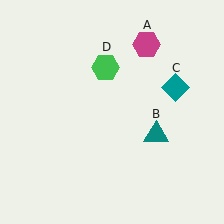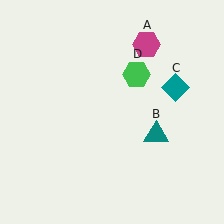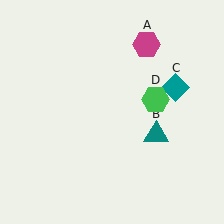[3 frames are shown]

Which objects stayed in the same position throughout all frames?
Magenta hexagon (object A) and teal triangle (object B) and teal diamond (object C) remained stationary.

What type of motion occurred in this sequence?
The green hexagon (object D) rotated clockwise around the center of the scene.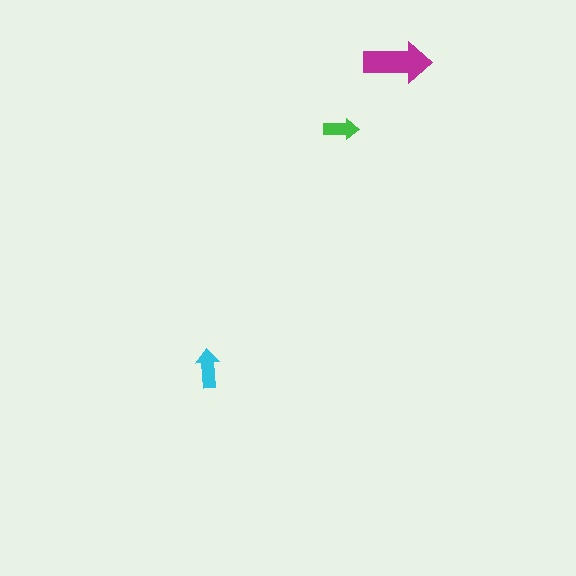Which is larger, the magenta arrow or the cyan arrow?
The magenta one.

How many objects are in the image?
There are 3 objects in the image.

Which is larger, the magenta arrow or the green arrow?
The magenta one.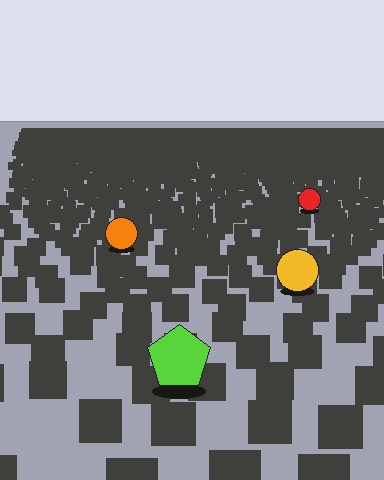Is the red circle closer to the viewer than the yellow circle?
No. The yellow circle is closer — you can tell from the texture gradient: the ground texture is coarser near it.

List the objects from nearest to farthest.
From nearest to farthest: the lime pentagon, the yellow circle, the orange circle, the red circle.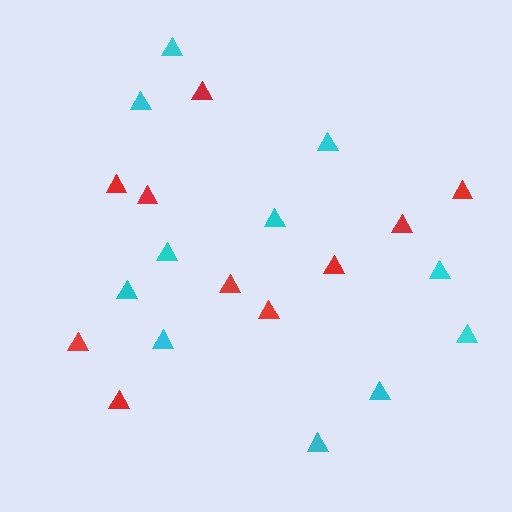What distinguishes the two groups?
There are 2 groups: one group of cyan triangles (11) and one group of red triangles (10).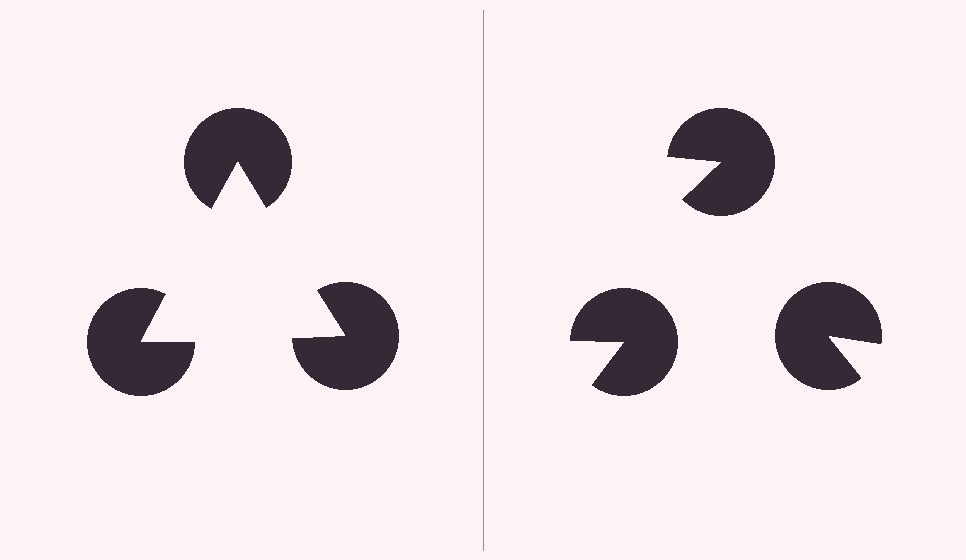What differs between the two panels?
The pac-man discs are positioned identically on both sides; only the wedge orientations differ. On the left they align to a triangle; on the right they are misaligned.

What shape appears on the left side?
An illusory triangle.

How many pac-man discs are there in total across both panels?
6 — 3 on each side.